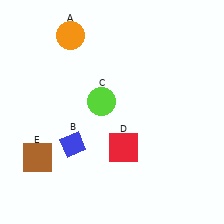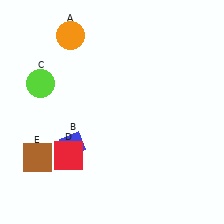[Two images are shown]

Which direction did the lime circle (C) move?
The lime circle (C) moved left.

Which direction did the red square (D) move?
The red square (D) moved left.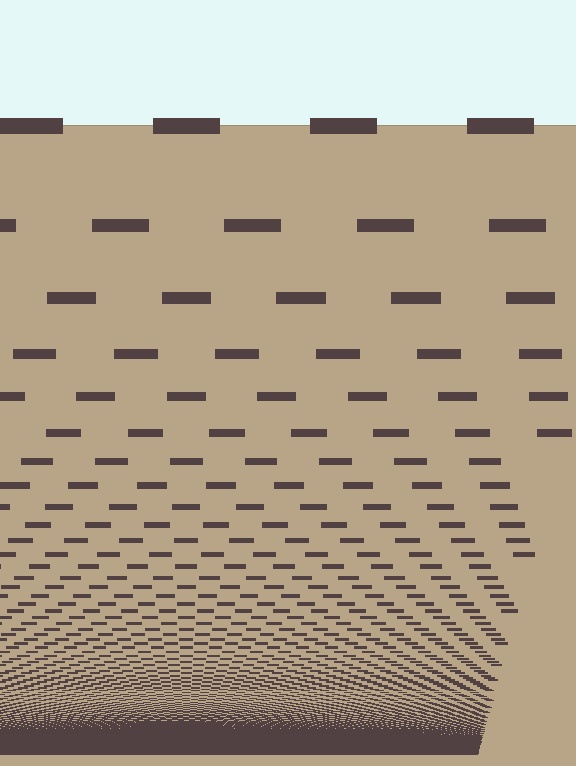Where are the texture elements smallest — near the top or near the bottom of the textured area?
Near the bottom.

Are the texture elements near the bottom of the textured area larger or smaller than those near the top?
Smaller. The gradient is inverted — elements near the bottom are smaller and denser.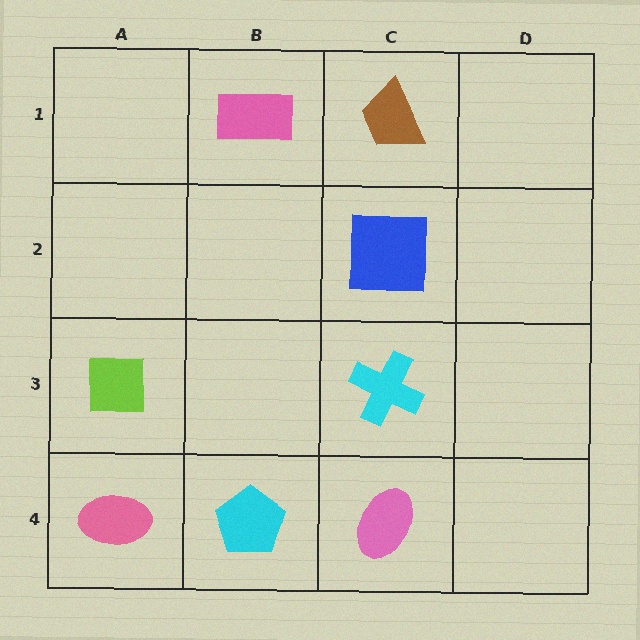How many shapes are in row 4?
3 shapes.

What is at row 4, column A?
A pink ellipse.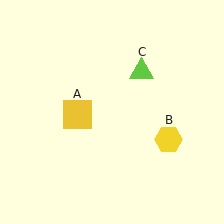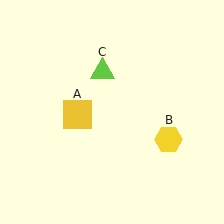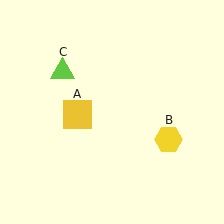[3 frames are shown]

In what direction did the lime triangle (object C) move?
The lime triangle (object C) moved left.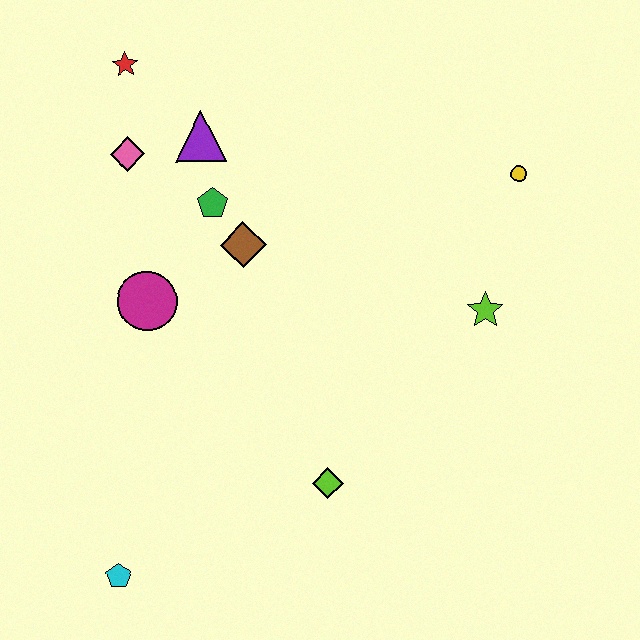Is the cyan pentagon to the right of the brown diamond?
No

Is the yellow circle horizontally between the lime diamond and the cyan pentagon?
No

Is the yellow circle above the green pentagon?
Yes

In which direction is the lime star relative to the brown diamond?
The lime star is to the right of the brown diamond.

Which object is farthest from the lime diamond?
The red star is farthest from the lime diamond.